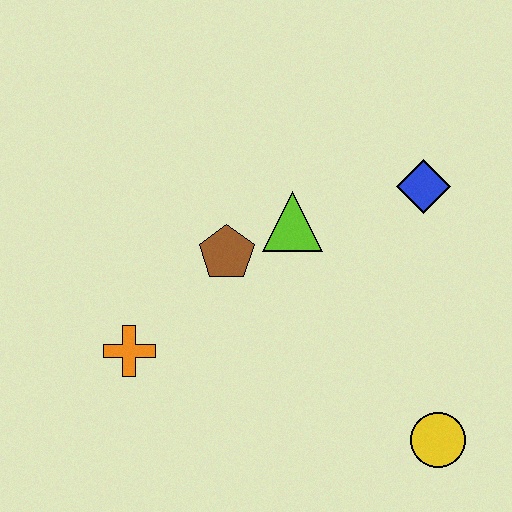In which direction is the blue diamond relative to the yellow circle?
The blue diamond is above the yellow circle.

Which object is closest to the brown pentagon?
The lime triangle is closest to the brown pentagon.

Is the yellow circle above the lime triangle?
No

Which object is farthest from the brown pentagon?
The yellow circle is farthest from the brown pentagon.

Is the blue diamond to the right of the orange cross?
Yes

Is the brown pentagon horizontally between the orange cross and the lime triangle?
Yes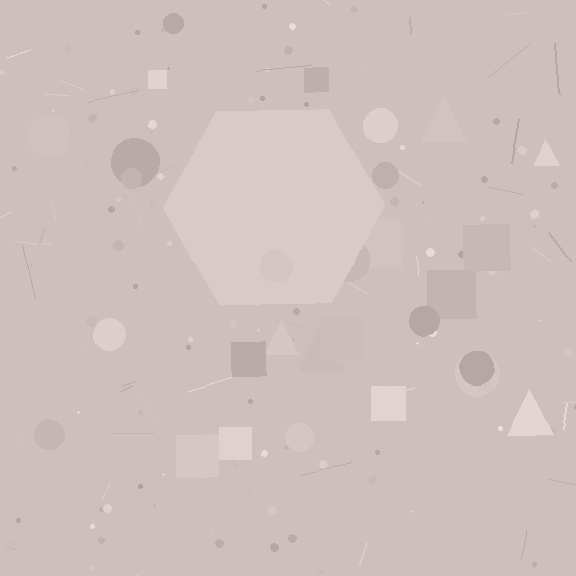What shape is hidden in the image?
A hexagon is hidden in the image.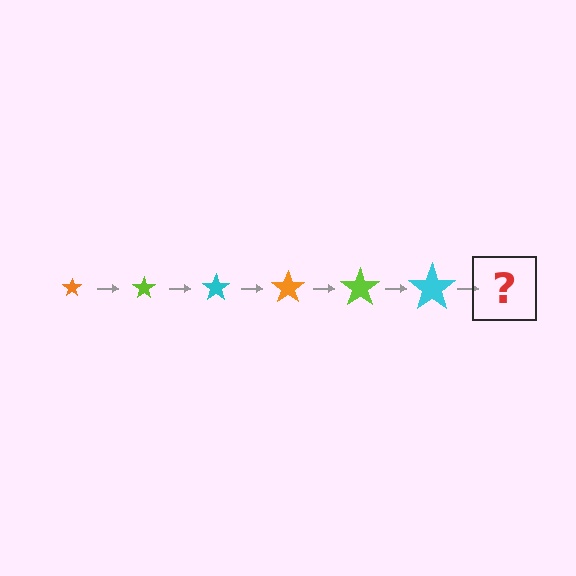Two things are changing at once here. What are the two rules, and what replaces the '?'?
The two rules are that the star grows larger each step and the color cycles through orange, lime, and cyan. The '?' should be an orange star, larger than the previous one.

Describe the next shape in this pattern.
It should be an orange star, larger than the previous one.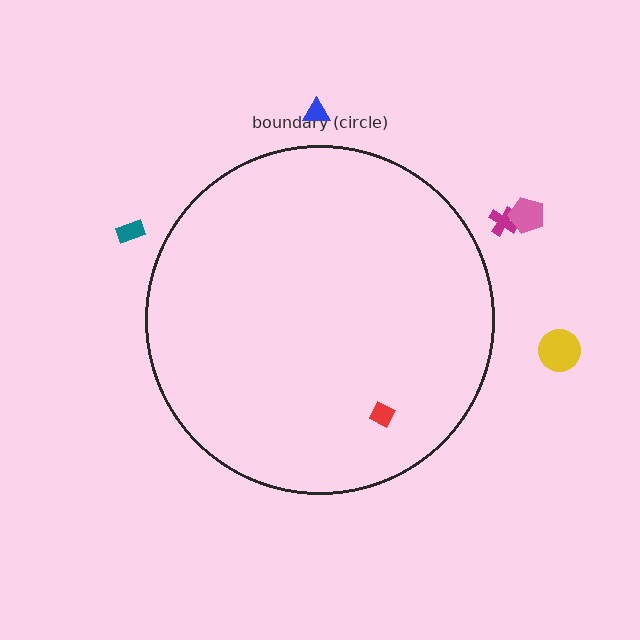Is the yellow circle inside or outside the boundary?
Outside.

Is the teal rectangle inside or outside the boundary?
Outside.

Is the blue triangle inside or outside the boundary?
Outside.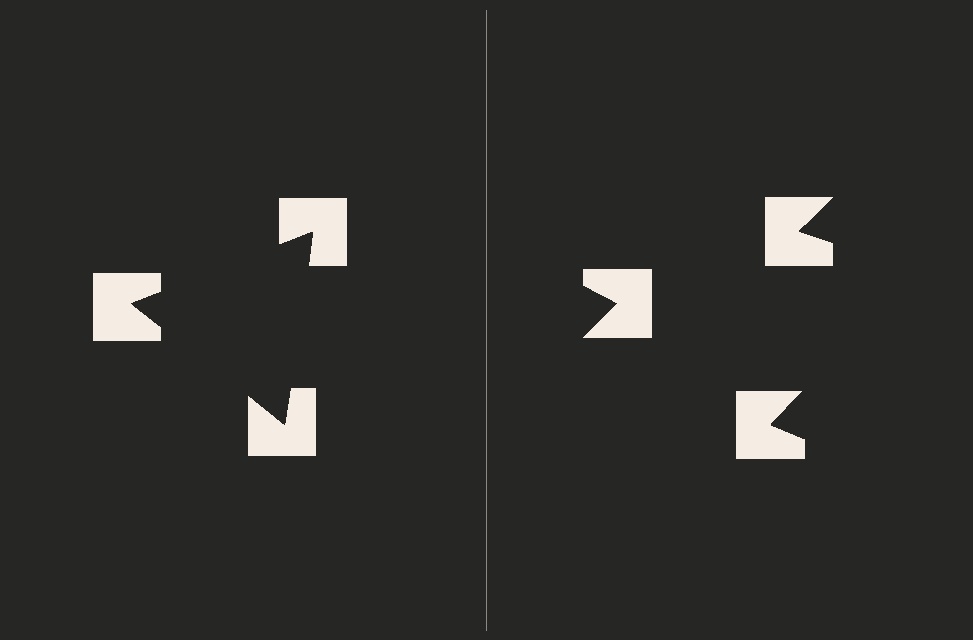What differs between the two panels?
The notched squares are positioned identically on both sides; only the wedge orientations differ. On the left they align to a triangle; on the right they are misaligned.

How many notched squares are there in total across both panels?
6 — 3 on each side.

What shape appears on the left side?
An illusory triangle.